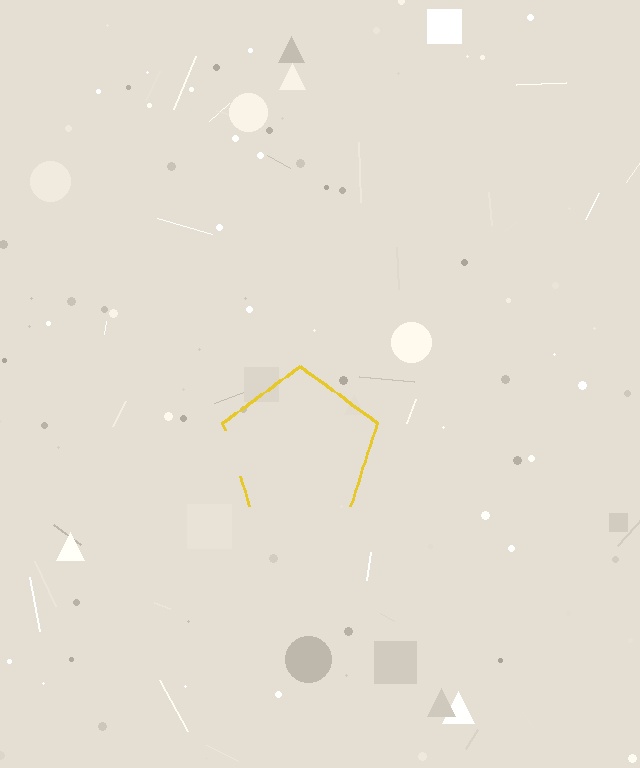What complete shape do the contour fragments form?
The contour fragments form a pentagon.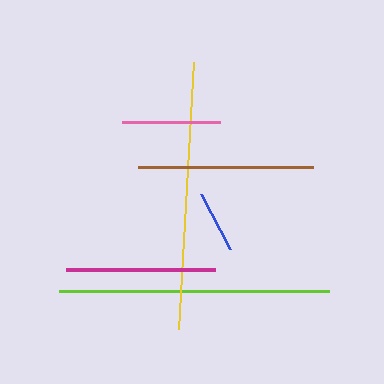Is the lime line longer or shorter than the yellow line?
The lime line is longer than the yellow line.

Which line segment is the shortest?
The blue line is the shortest at approximately 62 pixels.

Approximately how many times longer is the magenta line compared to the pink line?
The magenta line is approximately 1.5 times the length of the pink line.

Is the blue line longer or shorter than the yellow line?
The yellow line is longer than the blue line.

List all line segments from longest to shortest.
From longest to shortest: lime, yellow, brown, magenta, pink, blue.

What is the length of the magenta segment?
The magenta segment is approximately 148 pixels long.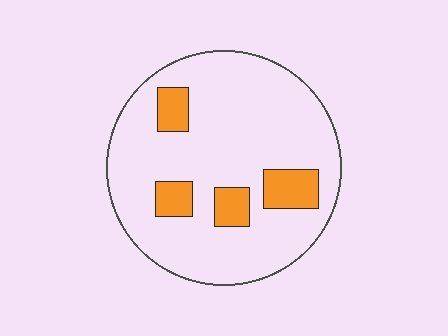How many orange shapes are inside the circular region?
4.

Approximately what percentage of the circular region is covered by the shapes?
Approximately 15%.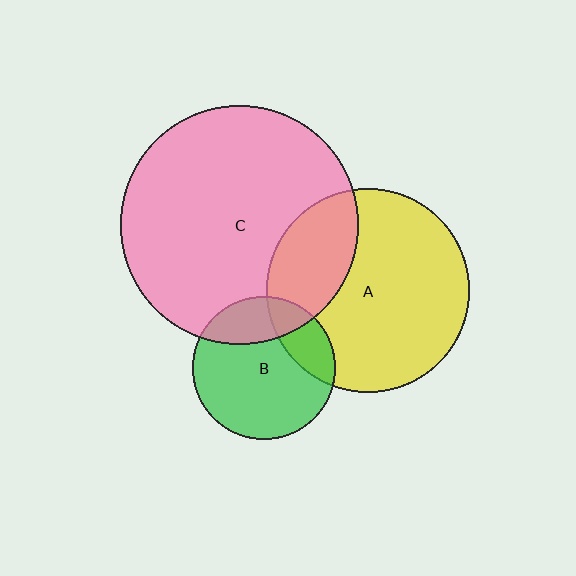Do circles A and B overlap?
Yes.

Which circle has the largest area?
Circle C (pink).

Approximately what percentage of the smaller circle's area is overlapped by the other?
Approximately 20%.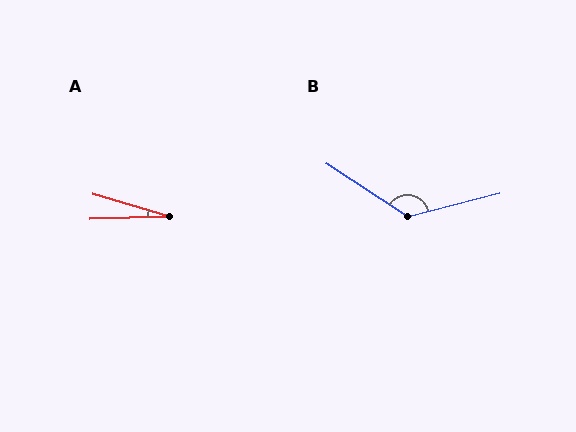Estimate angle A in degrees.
Approximately 18 degrees.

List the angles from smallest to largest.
A (18°), B (133°).